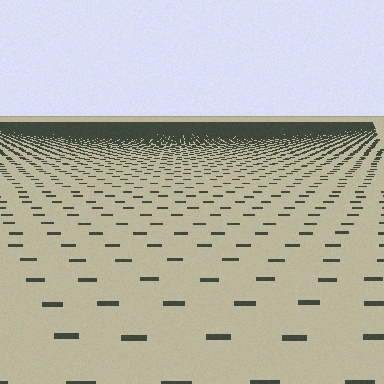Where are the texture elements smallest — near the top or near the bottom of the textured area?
Near the top.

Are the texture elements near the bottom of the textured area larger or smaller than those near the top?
Larger. Near the bottom, elements are closer to the viewer and appear at a bigger on-screen size.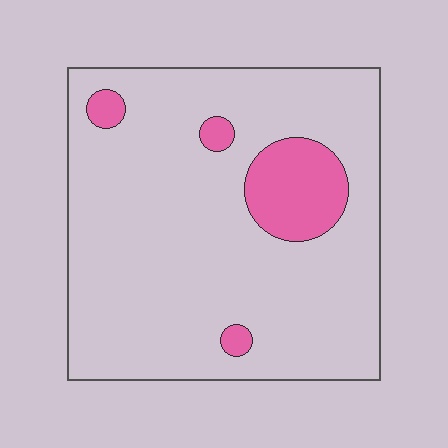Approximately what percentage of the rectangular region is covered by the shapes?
Approximately 10%.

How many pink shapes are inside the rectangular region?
4.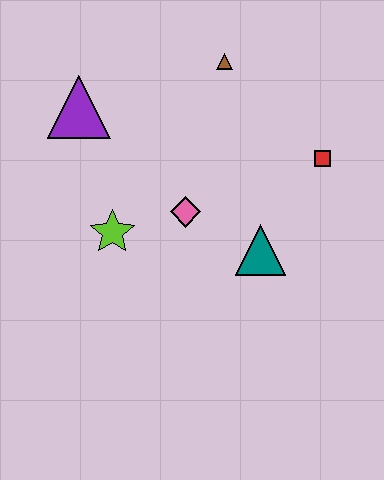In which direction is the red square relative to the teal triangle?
The red square is above the teal triangle.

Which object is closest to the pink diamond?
The lime star is closest to the pink diamond.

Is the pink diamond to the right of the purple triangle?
Yes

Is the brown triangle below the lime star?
No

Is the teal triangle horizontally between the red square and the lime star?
Yes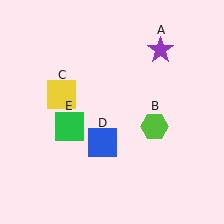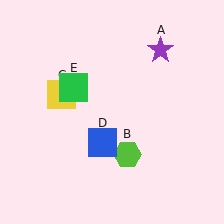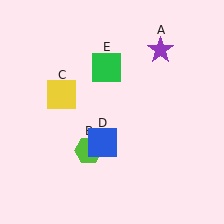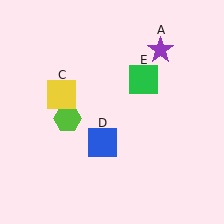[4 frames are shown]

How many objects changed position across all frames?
2 objects changed position: lime hexagon (object B), green square (object E).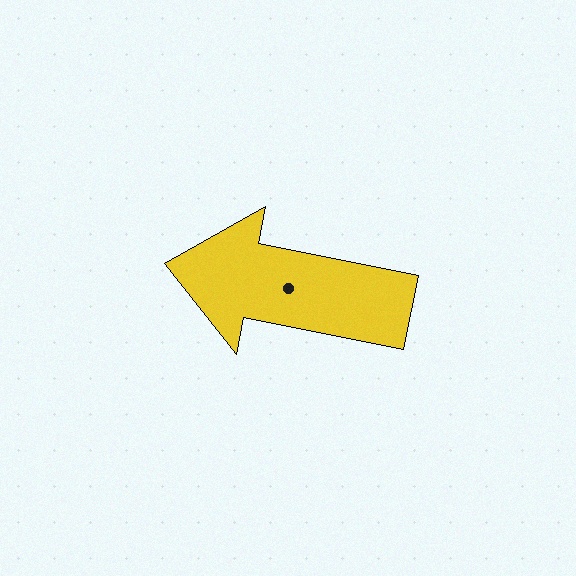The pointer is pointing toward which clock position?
Roughly 9 o'clock.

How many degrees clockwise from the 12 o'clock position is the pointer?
Approximately 281 degrees.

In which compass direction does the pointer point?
West.